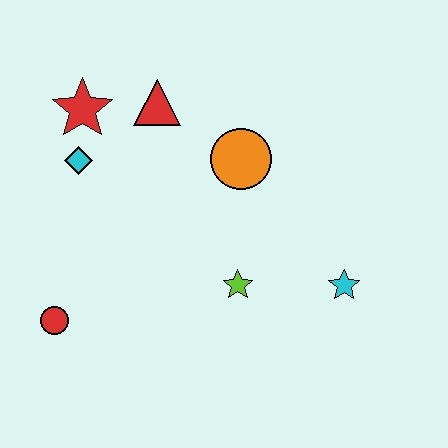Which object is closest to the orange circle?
The red triangle is closest to the orange circle.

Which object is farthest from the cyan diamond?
The cyan star is farthest from the cyan diamond.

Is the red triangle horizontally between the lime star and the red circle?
Yes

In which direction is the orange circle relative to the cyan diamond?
The orange circle is to the right of the cyan diamond.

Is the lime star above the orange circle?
No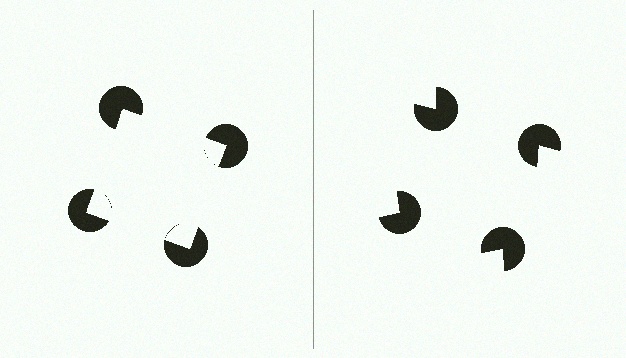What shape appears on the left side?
An illusory square.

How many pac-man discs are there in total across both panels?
8 — 4 on each side.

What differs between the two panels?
The pac-man discs are positioned identically on both sides; only the wedge orientations differ. On the left they align to a square; on the right they are misaligned.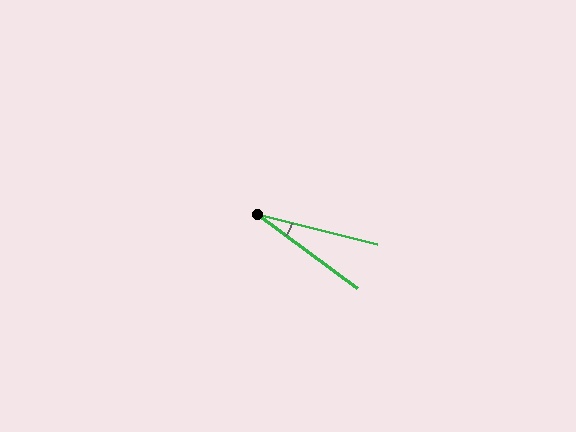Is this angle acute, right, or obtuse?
It is acute.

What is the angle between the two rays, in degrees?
Approximately 23 degrees.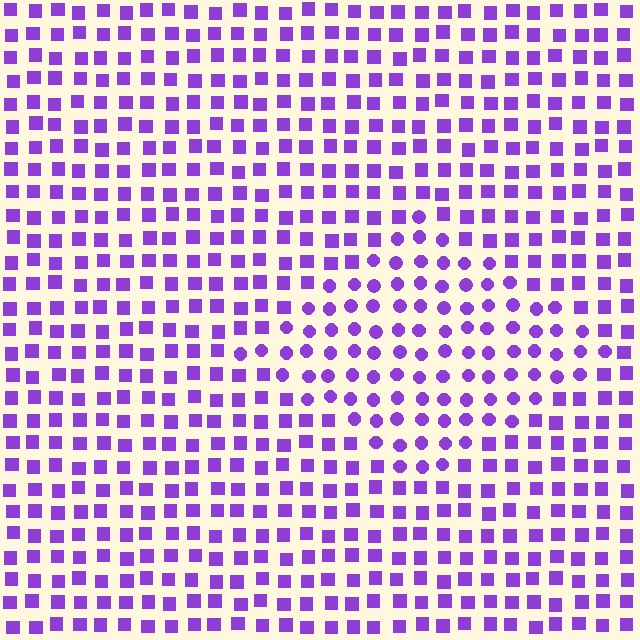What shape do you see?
I see a diamond.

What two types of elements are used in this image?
The image uses circles inside the diamond region and squares outside it.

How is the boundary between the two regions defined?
The boundary is defined by a change in element shape: circles inside vs. squares outside. All elements share the same color and spacing.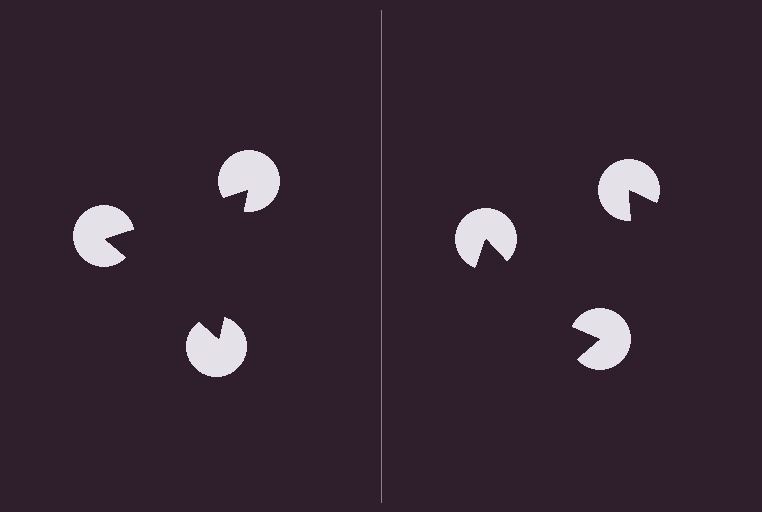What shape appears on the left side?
An illusory triangle.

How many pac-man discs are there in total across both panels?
6 — 3 on each side.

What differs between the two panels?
The pac-man discs are positioned identically on both sides; only the wedge orientations differ. On the left they align to a triangle; on the right they are misaligned.